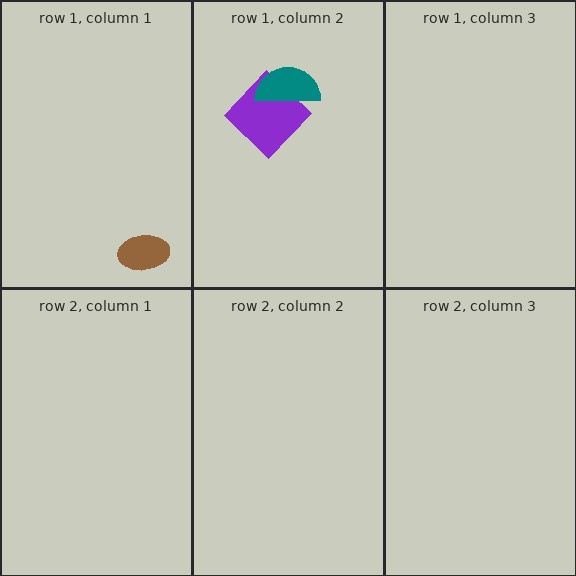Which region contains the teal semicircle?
The row 1, column 2 region.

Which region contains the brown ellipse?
The row 1, column 1 region.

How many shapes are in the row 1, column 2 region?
2.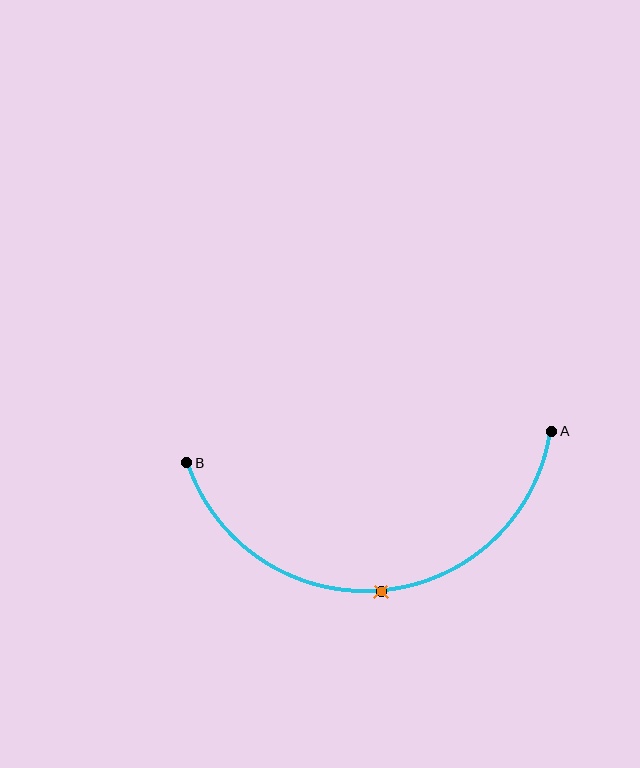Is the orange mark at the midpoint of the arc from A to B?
Yes. The orange mark lies on the arc at equal arc-length from both A and B — it is the arc midpoint.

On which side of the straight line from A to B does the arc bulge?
The arc bulges below the straight line connecting A and B.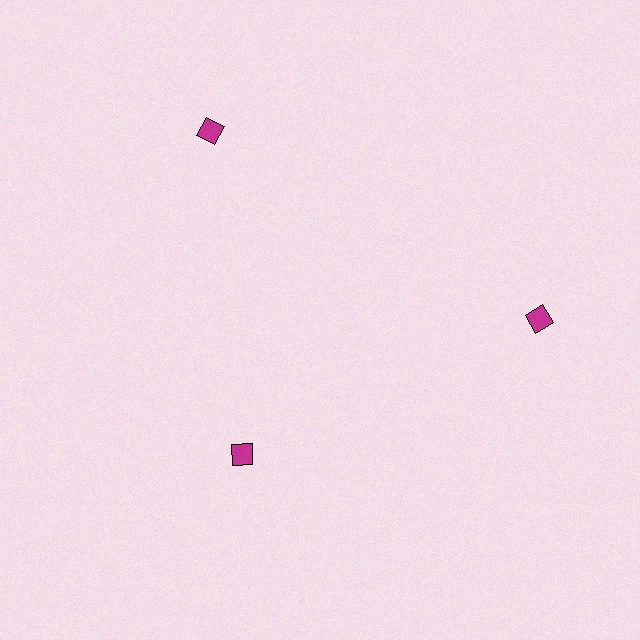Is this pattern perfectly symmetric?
No. The 3 magenta diamonds are arranged in a ring, but one element near the 7 o'clock position is pulled inward toward the center, breaking the 3-fold rotational symmetry.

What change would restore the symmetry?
The symmetry would be restored by moving it outward, back onto the ring so that all 3 diamonds sit at equal angles and equal distance from the center.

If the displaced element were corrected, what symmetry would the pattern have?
It would have 3-fold rotational symmetry — the pattern would map onto itself every 120 degrees.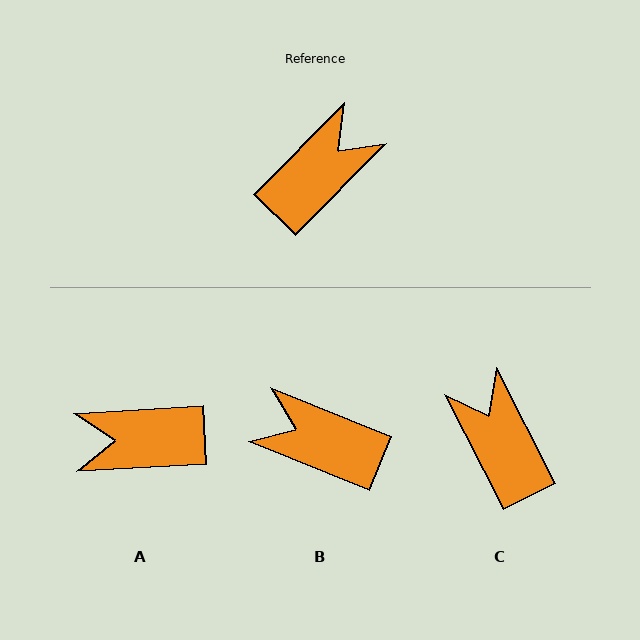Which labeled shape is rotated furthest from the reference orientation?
A, about 138 degrees away.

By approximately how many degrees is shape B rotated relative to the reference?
Approximately 113 degrees counter-clockwise.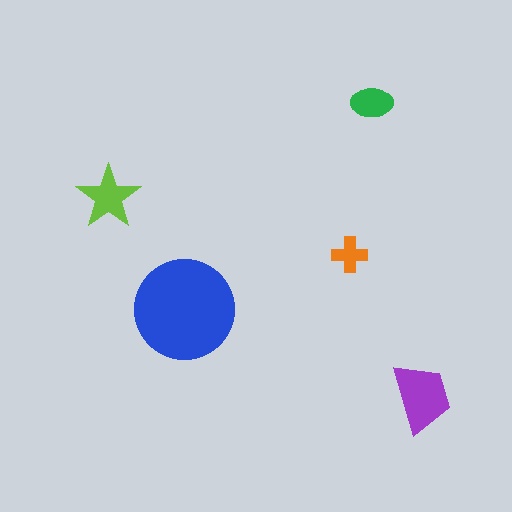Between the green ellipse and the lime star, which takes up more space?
The lime star.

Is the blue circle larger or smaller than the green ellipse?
Larger.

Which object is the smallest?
The orange cross.